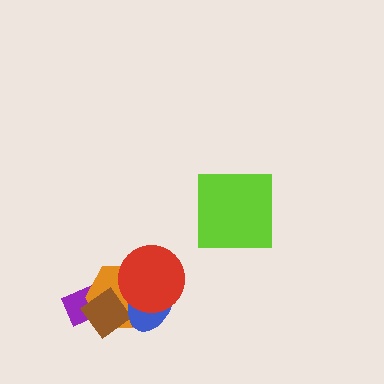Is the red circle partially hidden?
No, no other shape covers it.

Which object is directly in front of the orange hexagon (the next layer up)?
The brown diamond is directly in front of the orange hexagon.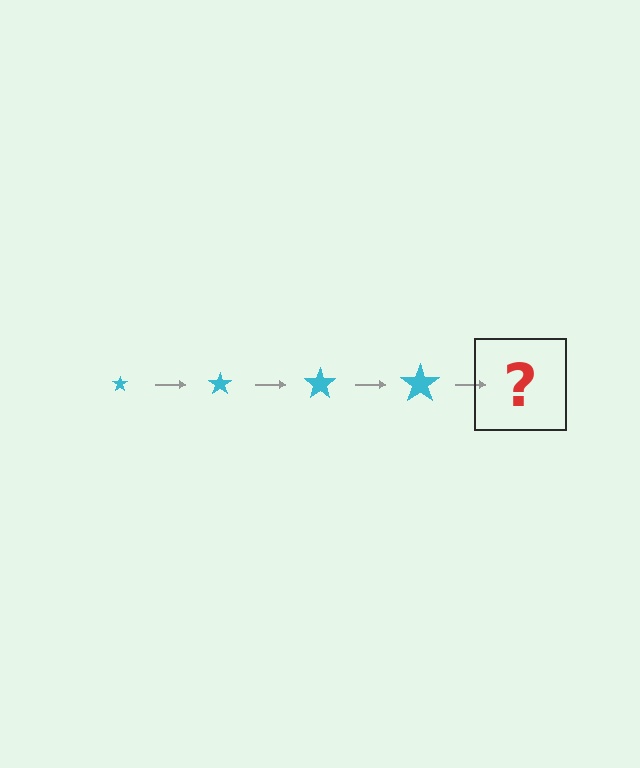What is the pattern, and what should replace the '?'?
The pattern is that the star gets progressively larger each step. The '?' should be a cyan star, larger than the previous one.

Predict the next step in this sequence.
The next step is a cyan star, larger than the previous one.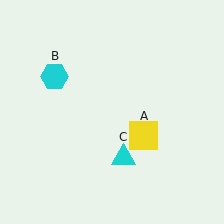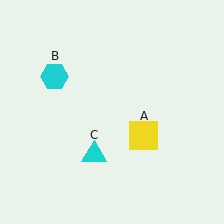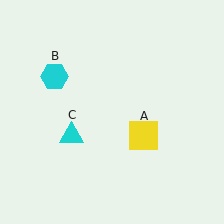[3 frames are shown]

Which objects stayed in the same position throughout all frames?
Yellow square (object A) and cyan hexagon (object B) remained stationary.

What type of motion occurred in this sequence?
The cyan triangle (object C) rotated clockwise around the center of the scene.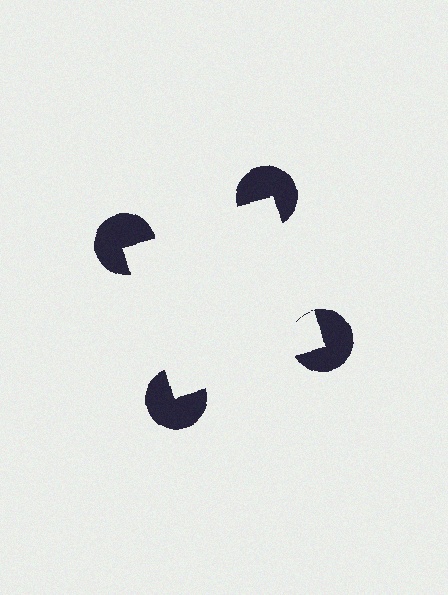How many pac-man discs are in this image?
There are 4 — one at each vertex of the illusory square.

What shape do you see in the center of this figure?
An illusory square — its edges are inferred from the aligned wedge cuts in the pac-man discs, not physically drawn.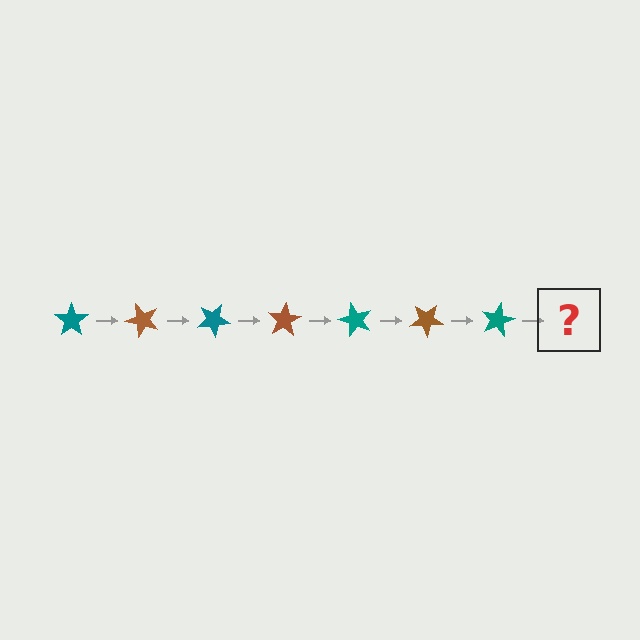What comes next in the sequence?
The next element should be a brown star, rotated 350 degrees from the start.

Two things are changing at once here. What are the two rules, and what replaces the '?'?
The two rules are that it rotates 50 degrees each step and the color cycles through teal and brown. The '?' should be a brown star, rotated 350 degrees from the start.